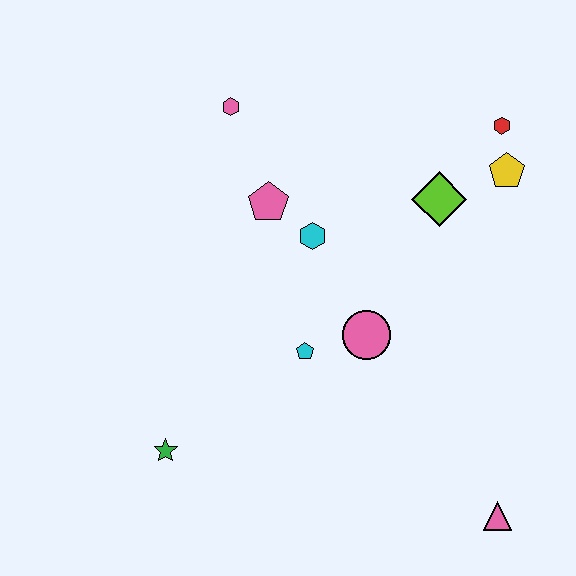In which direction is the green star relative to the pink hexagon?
The green star is below the pink hexagon.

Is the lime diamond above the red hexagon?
No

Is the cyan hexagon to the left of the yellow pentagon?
Yes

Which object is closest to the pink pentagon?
The cyan hexagon is closest to the pink pentagon.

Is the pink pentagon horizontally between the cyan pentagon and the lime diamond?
No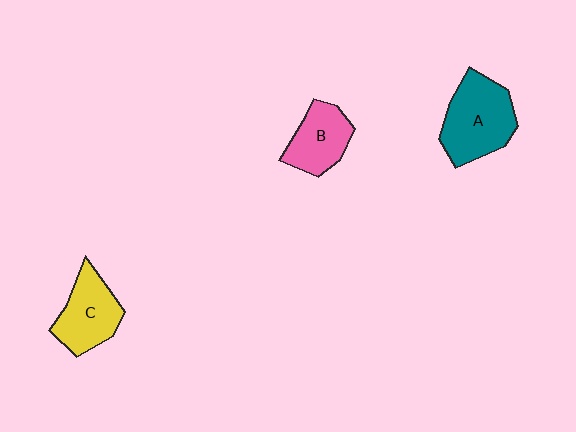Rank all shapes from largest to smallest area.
From largest to smallest: A (teal), C (yellow), B (pink).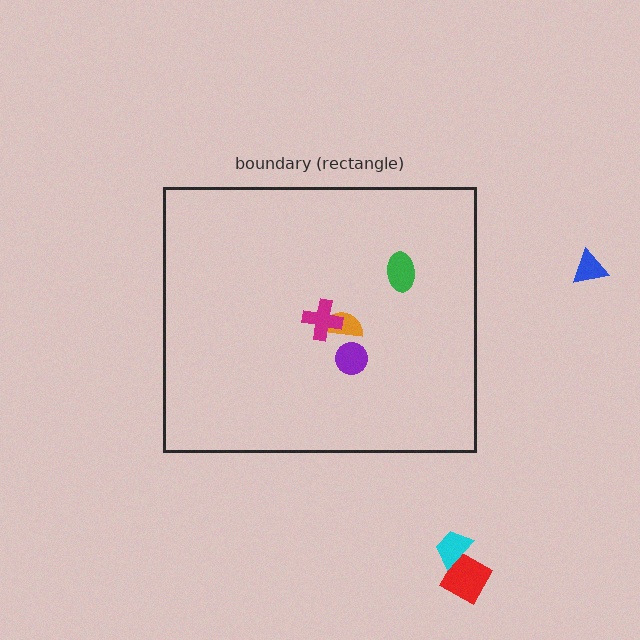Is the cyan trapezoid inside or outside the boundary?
Outside.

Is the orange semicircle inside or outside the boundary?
Inside.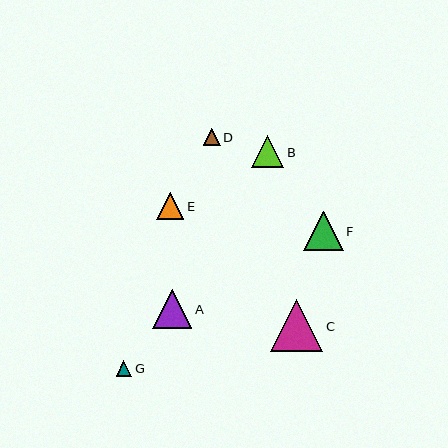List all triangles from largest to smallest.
From largest to smallest: C, F, A, B, E, D, G.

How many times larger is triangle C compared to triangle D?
Triangle C is approximately 3.1 times the size of triangle D.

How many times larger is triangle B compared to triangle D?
Triangle B is approximately 1.9 times the size of triangle D.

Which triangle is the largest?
Triangle C is the largest with a size of approximately 53 pixels.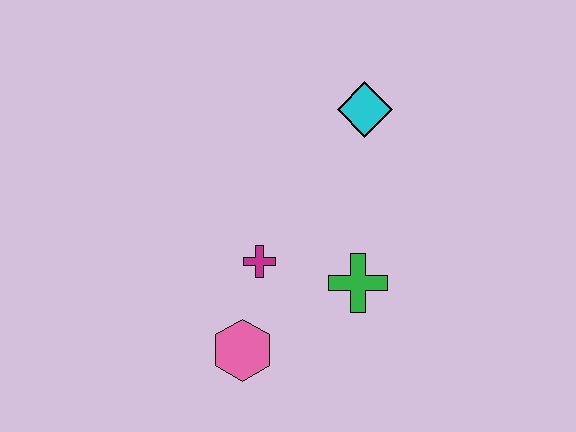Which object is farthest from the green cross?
The cyan diamond is farthest from the green cross.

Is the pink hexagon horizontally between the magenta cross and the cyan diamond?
No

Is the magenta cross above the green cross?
Yes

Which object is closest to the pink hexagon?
The magenta cross is closest to the pink hexagon.